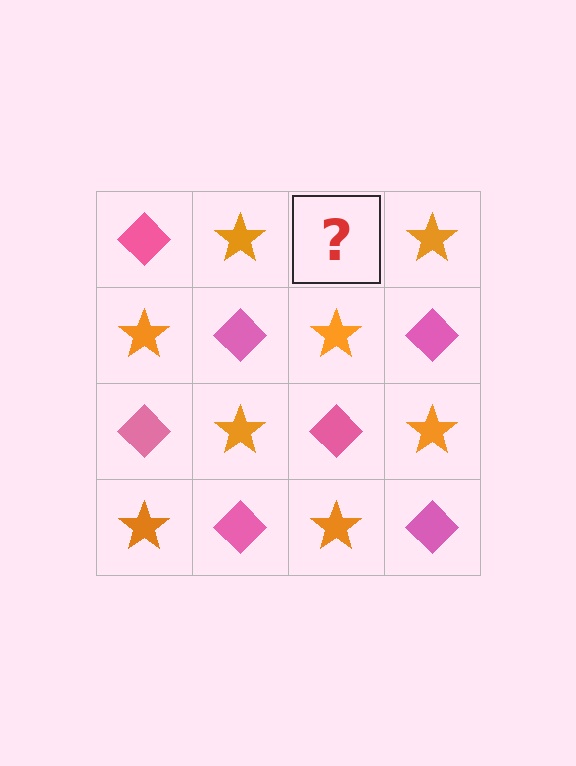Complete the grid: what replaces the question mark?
The question mark should be replaced with a pink diamond.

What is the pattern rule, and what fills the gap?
The rule is that it alternates pink diamond and orange star in a checkerboard pattern. The gap should be filled with a pink diamond.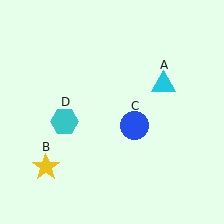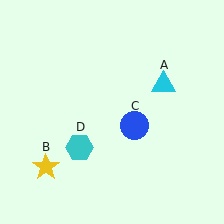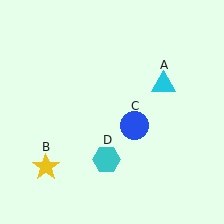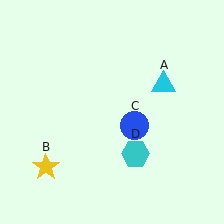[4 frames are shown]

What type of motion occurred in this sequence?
The cyan hexagon (object D) rotated counterclockwise around the center of the scene.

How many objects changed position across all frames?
1 object changed position: cyan hexagon (object D).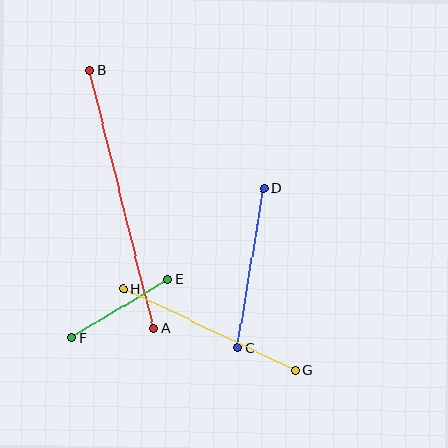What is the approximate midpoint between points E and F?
The midpoint is at approximately (120, 308) pixels.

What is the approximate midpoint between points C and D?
The midpoint is at approximately (251, 268) pixels.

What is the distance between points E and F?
The distance is approximately 112 pixels.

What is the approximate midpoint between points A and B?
The midpoint is at approximately (122, 199) pixels.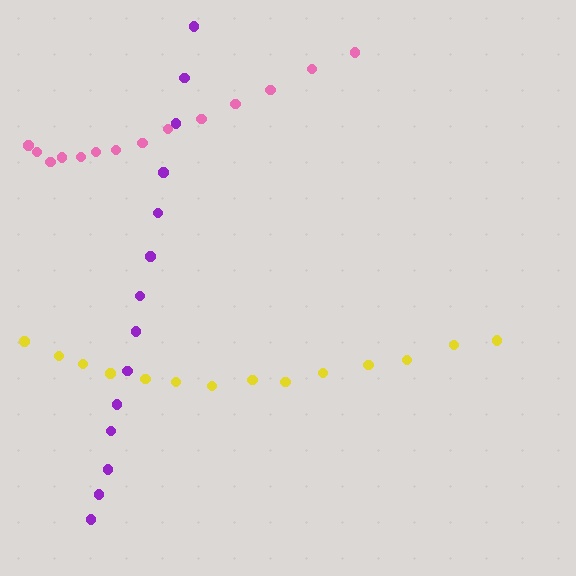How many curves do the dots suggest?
There are 3 distinct paths.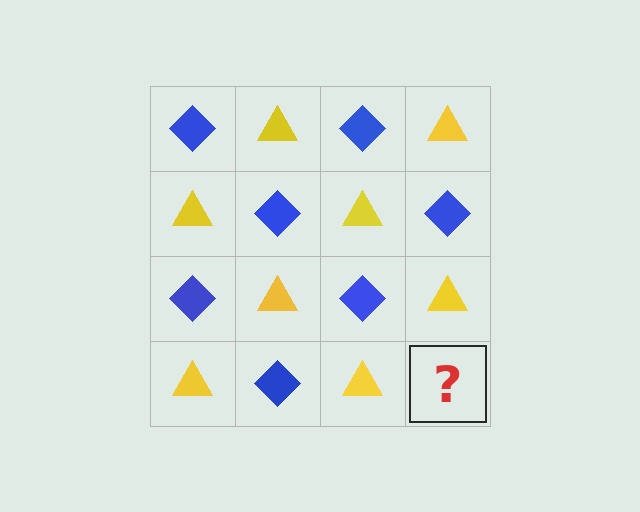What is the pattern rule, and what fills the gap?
The rule is that it alternates blue diamond and yellow triangle in a checkerboard pattern. The gap should be filled with a blue diamond.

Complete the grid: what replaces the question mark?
The question mark should be replaced with a blue diamond.